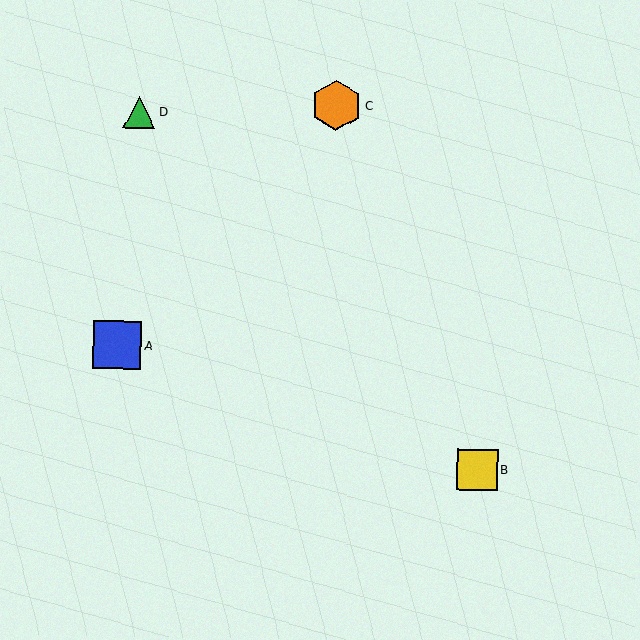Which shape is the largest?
The orange hexagon (labeled C) is the largest.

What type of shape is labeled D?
Shape D is a green triangle.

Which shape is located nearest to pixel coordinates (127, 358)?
The blue square (labeled A) at (117, 345) is nearest to that location.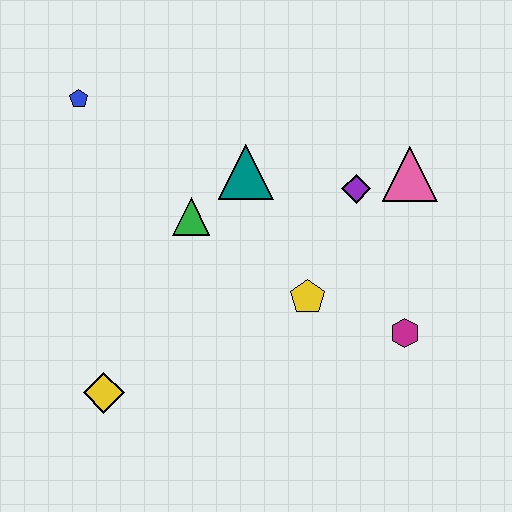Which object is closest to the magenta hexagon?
The yellow pentagon is closest to the magenta hexagon.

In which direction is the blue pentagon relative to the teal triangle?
The blue pentagon is to the left of the teal triangle.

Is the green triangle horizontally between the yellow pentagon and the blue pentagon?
Yes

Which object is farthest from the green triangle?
The magenta hexagon is farthest from the green triangle.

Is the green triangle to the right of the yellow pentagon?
No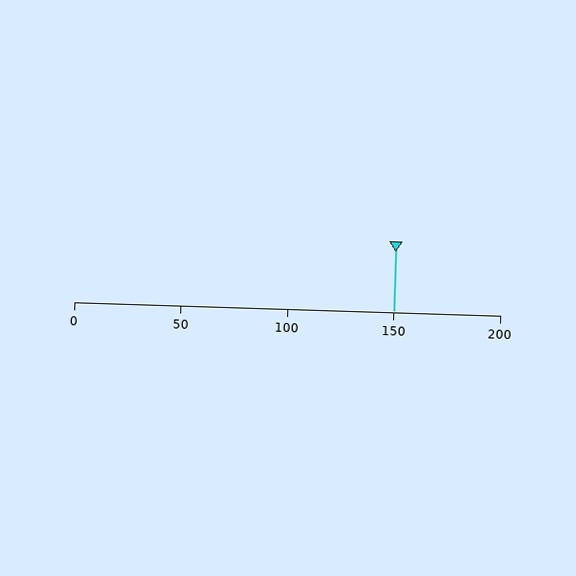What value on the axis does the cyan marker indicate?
The marker indicates approximately 150.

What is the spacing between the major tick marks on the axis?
The major ticks are spaced 50 apart.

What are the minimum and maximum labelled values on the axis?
The axis runs from 0 to 200.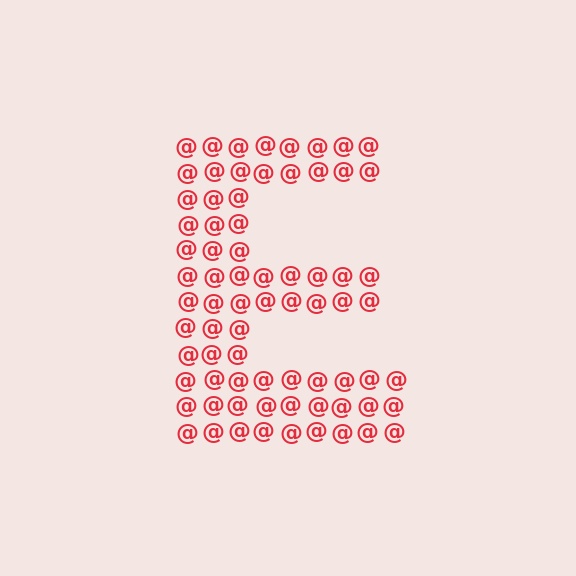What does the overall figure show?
The overall figure shows the letter E.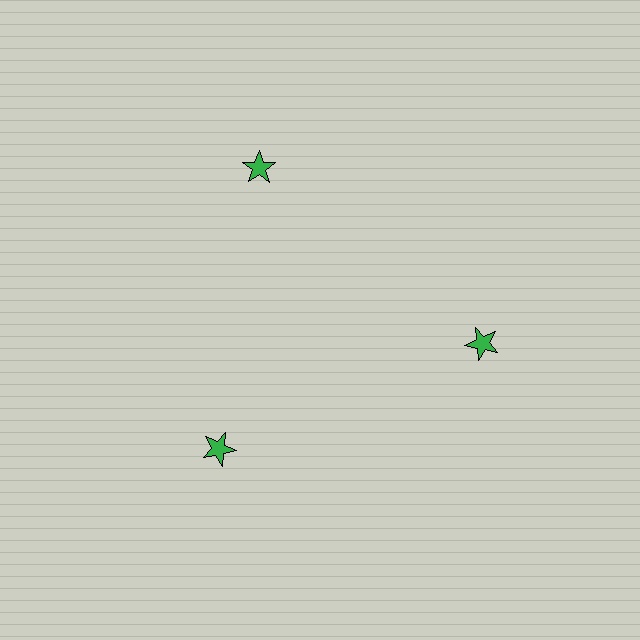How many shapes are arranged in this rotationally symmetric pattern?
There are 3 shapes, arranged in 3 groups of 1.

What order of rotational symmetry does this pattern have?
This pattern has 3-fold rotational symmetry.